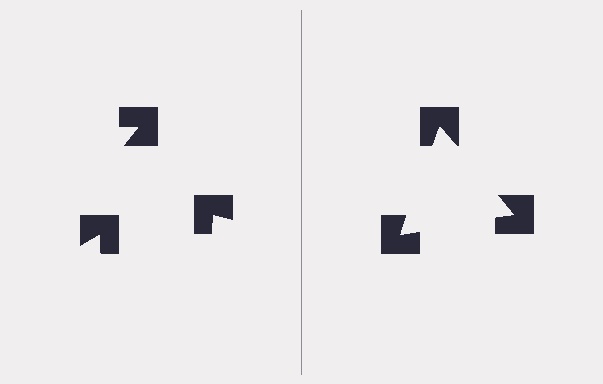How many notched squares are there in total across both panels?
6 — 3 on each side.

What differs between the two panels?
The notched squares are positioned identically on both sides; only the wedge orientations differ. On the right they align to a triangle; on the left they are misaligned.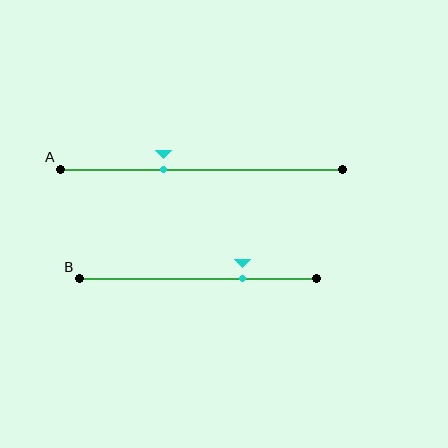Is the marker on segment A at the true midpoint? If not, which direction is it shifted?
No, the marker on segment A is shifted to the left by about 13% of the segment length.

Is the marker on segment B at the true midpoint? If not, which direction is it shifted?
No, the marker on segment B is shifted to the right by about 19% of the segment length.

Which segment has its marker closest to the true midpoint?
Segment A has its marker closest to the true midpoint.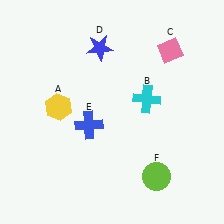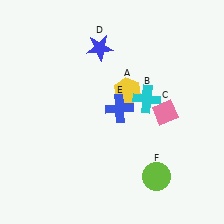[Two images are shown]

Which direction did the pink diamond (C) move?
The pink diamond (C) moved down.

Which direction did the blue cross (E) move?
The blue cross (E) moved right.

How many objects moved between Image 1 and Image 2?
3 objects moved between the two images.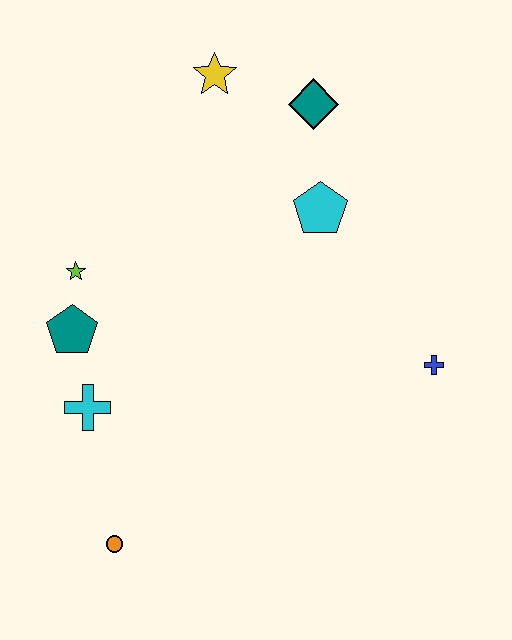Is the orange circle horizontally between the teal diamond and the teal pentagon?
Yes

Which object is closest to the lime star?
The teal pentagon is closest to the lime star.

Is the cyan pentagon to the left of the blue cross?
Yes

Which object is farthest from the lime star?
The blue cross is farthest from the lime star.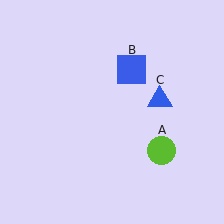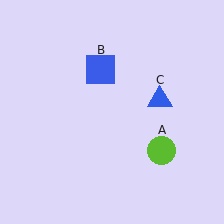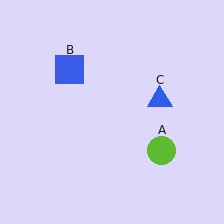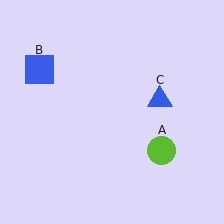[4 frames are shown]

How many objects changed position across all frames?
1 object changed position: blue square (object B).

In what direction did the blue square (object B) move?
The blue square (object B) moved left.